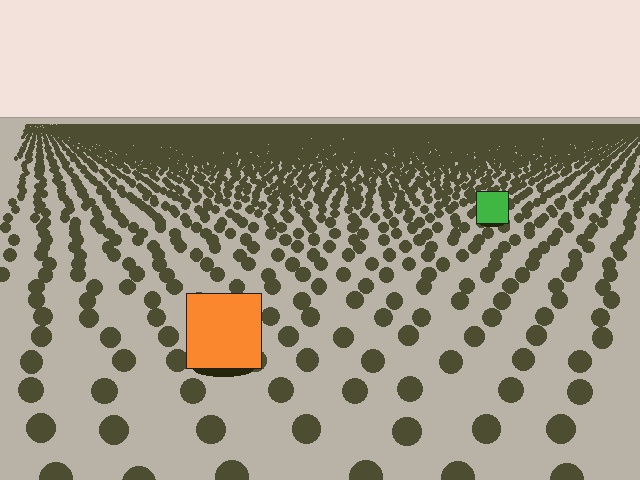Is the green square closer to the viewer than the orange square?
No. The orange square is closer — you can tell from the texture gradient: the ground texture is coarser near it.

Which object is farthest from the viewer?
The green square is farthest from the viewer. It appears smaller and the ground texture around it is denser.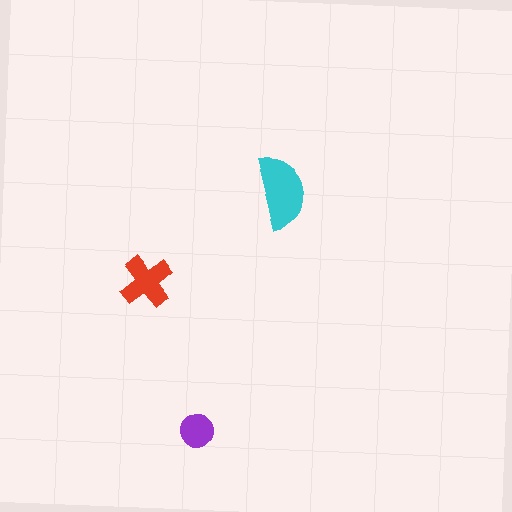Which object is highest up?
The cyan semicircle is topmost.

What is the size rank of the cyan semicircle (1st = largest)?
1st.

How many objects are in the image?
There are 3 objects in the image.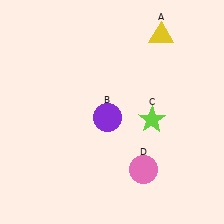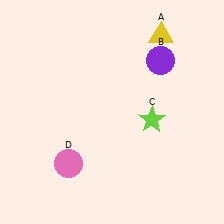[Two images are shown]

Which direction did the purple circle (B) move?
The purple circle (B) moved up.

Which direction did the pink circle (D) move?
The pink circle (D) moved left.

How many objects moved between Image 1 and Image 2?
2 objects moved between the two images.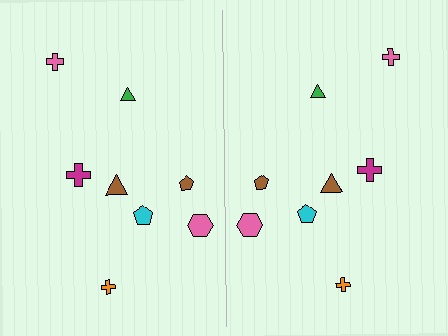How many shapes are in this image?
There are 16 shapes in this image.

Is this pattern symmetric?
Yes, this pattern has bilateral (reflection) symmetry.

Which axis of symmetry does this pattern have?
The pattern has a vertical axis of symmetry running through the center of the image.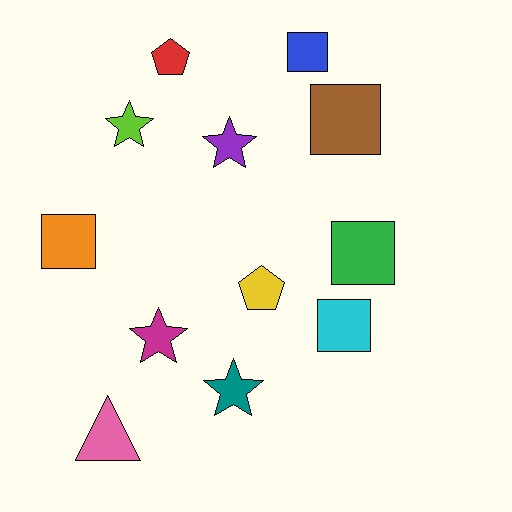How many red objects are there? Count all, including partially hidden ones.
There is 1 red object.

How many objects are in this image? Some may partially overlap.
There are 12 objects.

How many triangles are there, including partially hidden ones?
There is 1 triangle.